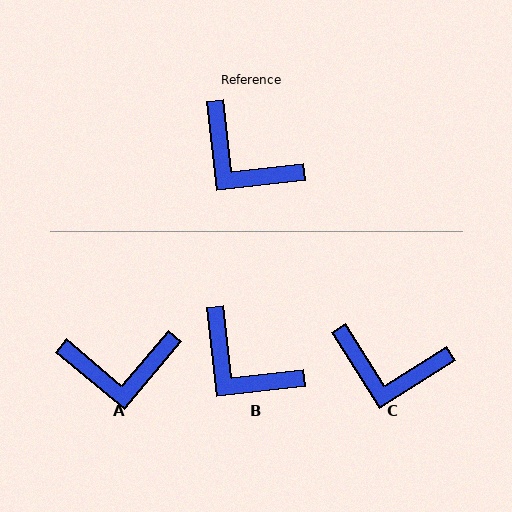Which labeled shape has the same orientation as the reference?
B.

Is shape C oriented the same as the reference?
No, it is off by about 26 degrees.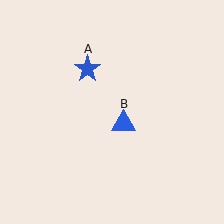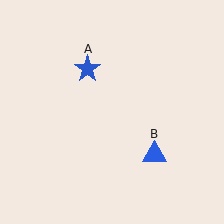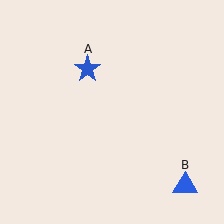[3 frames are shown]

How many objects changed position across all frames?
1 object changed position: blue triangle (object B).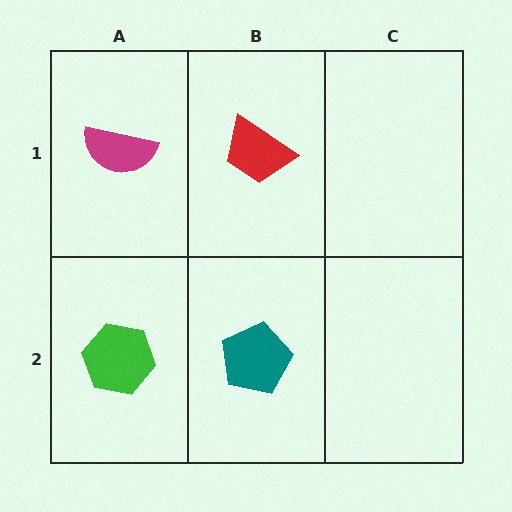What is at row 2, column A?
A green hexagon.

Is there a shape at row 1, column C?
No, that cell is empty.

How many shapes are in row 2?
2 shapes.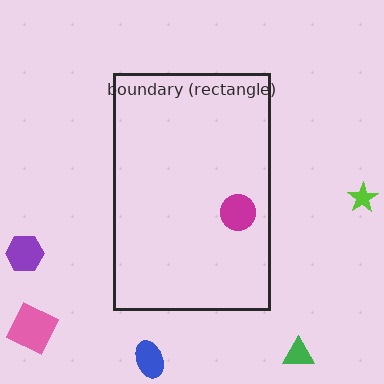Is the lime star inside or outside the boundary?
Outside.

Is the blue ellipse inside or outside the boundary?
Outside.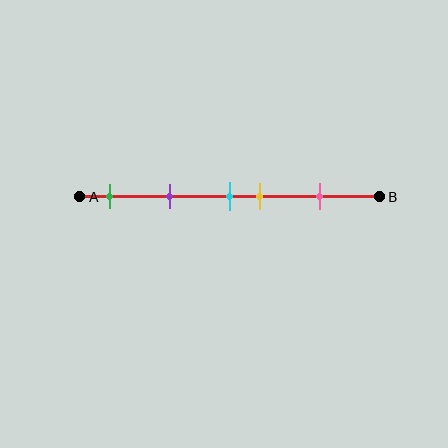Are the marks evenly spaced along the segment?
No, the marks are not evenly spaced.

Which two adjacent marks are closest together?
The cyan and yellow marks are the closest adjacent pair.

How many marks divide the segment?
There are 5 marks dividing the segment.